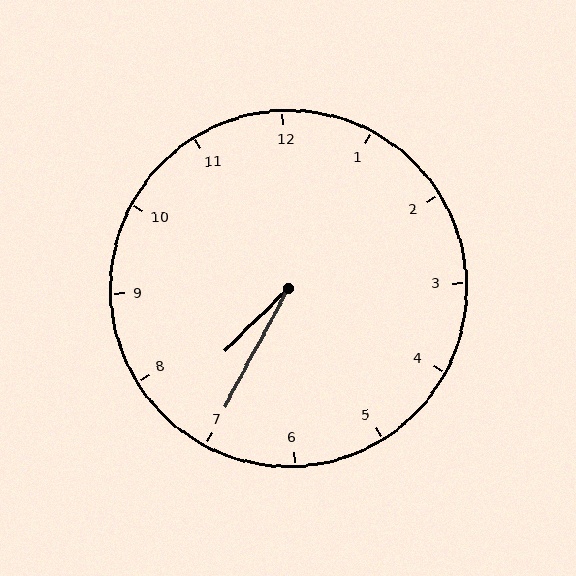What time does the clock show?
7:35.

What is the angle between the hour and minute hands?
Approximately 18 degrees.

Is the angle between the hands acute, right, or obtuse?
It is acute.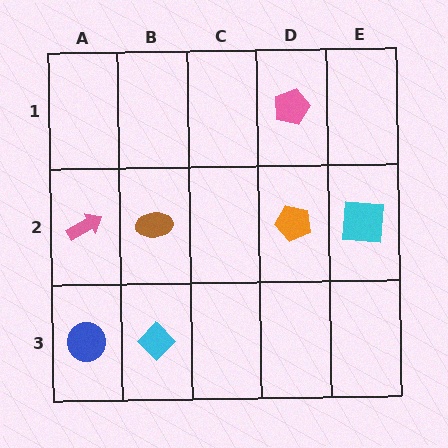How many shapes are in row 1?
1 shape.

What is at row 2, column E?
A cyan square.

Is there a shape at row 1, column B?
No, that cell is empty.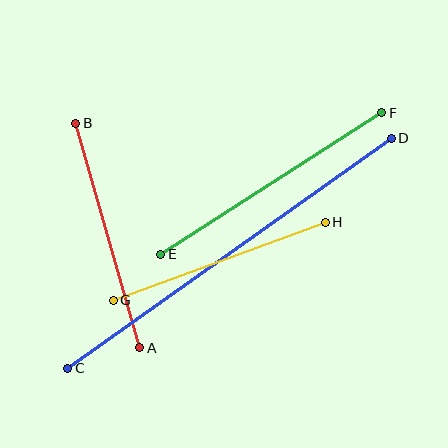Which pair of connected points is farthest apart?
Points C and D are farthest apart.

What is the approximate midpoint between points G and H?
The midpoint is at approximately (219, 261) pixels.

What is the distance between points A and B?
The distance is approximately 233 pixels.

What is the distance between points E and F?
The distance is approximately 263 pixels.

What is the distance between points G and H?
The distance is approximately 226 pixels.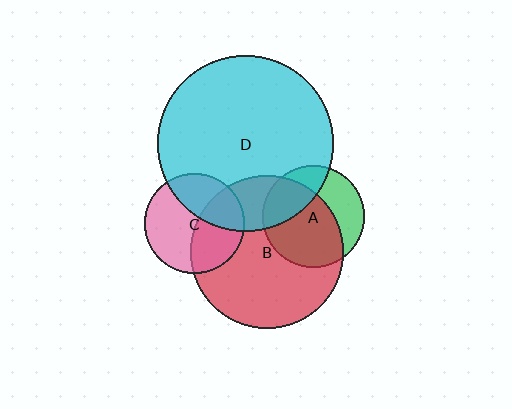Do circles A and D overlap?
Yes.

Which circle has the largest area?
Circle D (cyan).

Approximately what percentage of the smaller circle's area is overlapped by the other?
Approximately 30%.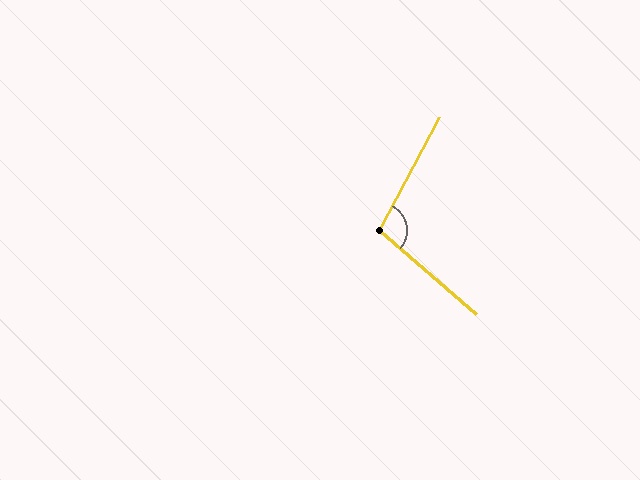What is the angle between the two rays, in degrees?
Approximately 102 degrees.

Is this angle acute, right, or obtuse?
It is obtuse.